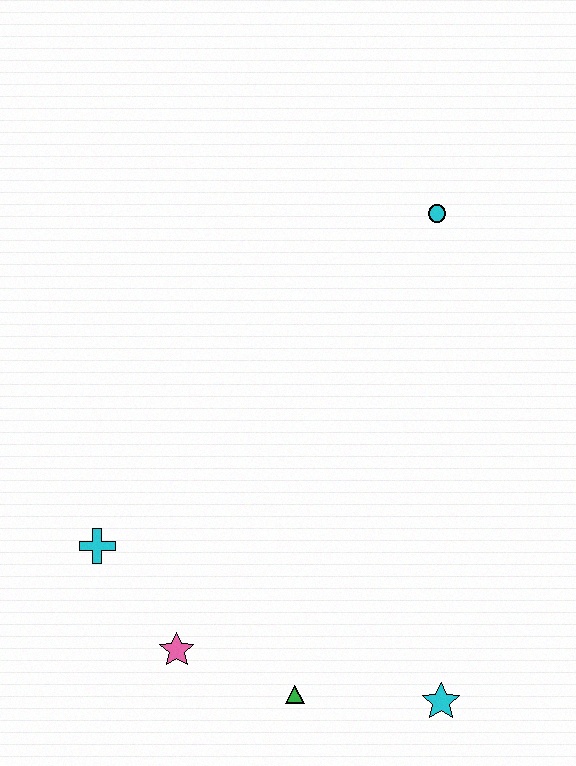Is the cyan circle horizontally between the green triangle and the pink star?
No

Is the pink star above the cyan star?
Yes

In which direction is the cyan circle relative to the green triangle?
The cyan circle is above the green triangle.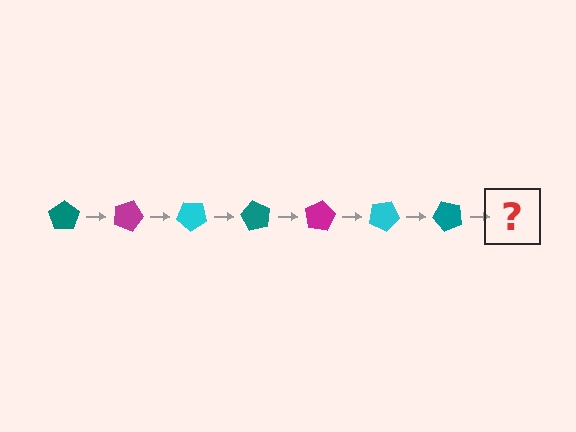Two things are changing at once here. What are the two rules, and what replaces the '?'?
The two rules are that it rotates 20 degrees each step and the color cycles through teal, magenta, and cyan. The '?' should be a magenta pentagon, rotated 140 degrees from the start.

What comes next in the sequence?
The next element should be a magenta pentagon, rotated 140 degrees from the start.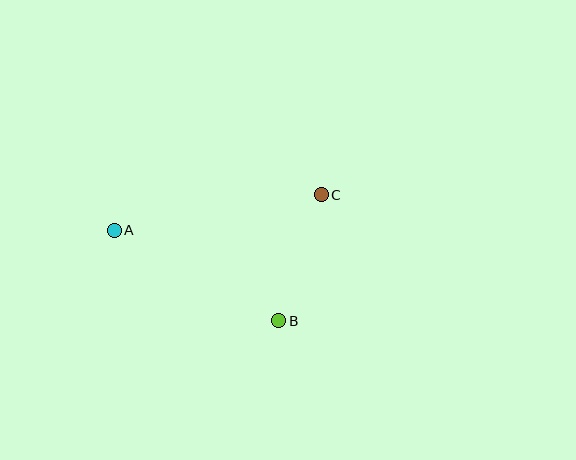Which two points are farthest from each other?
Points A and C are farthest from each other.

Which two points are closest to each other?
Points B and C are closest to each other.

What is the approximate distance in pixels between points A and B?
The distance between A and B is approximately 188 pixels.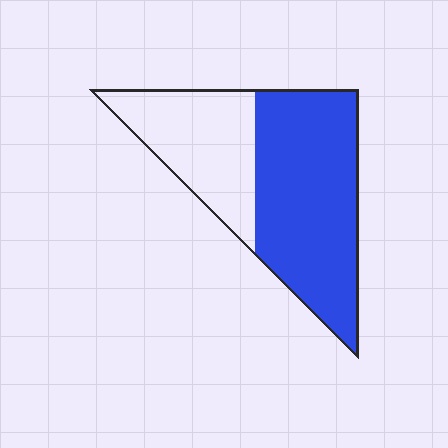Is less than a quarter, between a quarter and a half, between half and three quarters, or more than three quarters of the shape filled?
Between half and three quarters.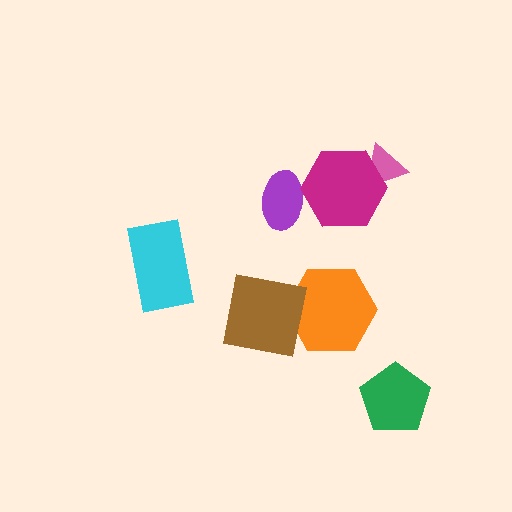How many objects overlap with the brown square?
1 object overlaps with the brown square.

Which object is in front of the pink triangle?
The magenta hexagon is in front of the pink triangle.